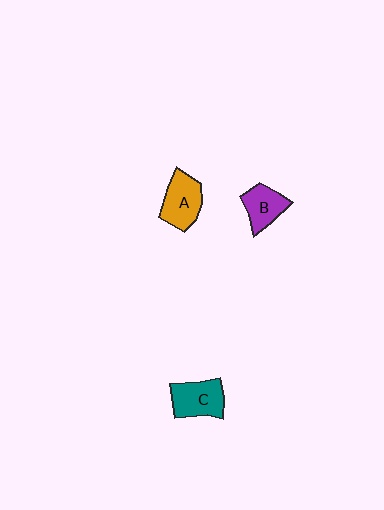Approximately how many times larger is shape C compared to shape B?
Approximately 1.2 times.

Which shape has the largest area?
Shape A (orange).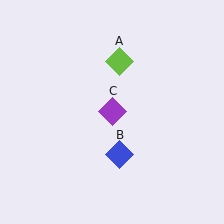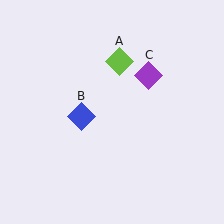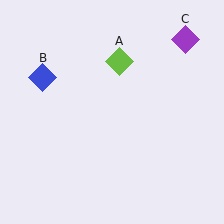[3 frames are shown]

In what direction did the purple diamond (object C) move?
The purple diamond (object C) moved up and to the right.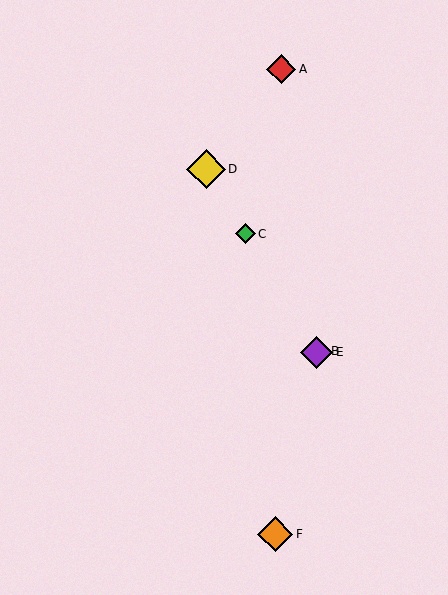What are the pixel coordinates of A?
Object A is at (281, 69).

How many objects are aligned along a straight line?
4 objects (B, C, D, E) are aligned along a straight line.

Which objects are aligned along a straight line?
Objects B, C, D, E are aligned along a straight line.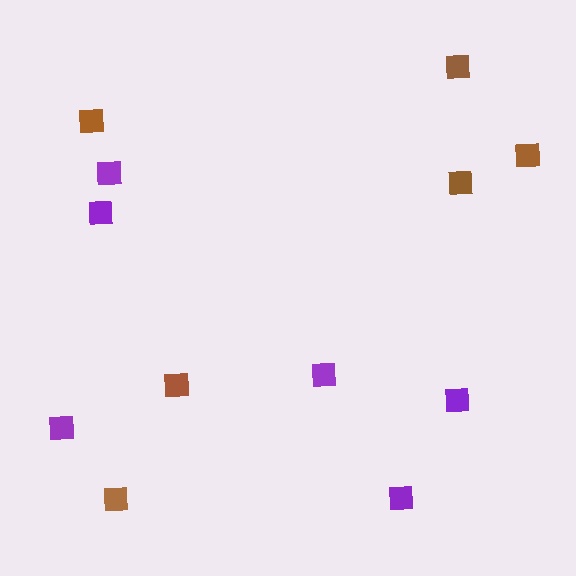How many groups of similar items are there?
There are 2 groups: one group of purple squares (6) and one group of brown squares (6).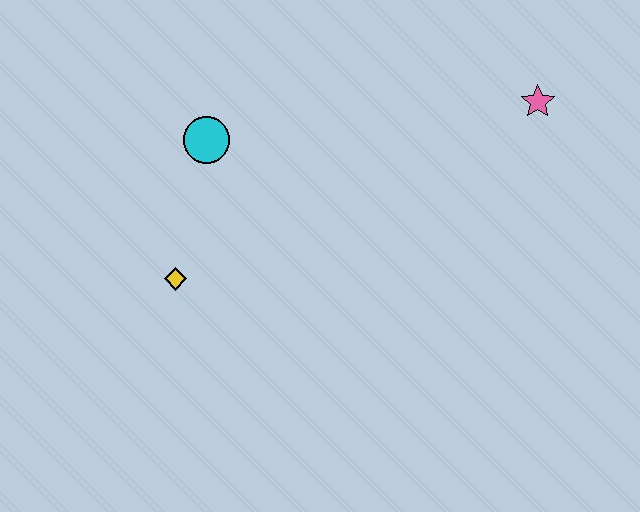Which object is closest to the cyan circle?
The yellow diamond is closest to the cyan circle.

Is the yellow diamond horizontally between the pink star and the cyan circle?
No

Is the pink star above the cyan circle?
Yes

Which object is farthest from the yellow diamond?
The pink star is farthest from the yellow diamond.